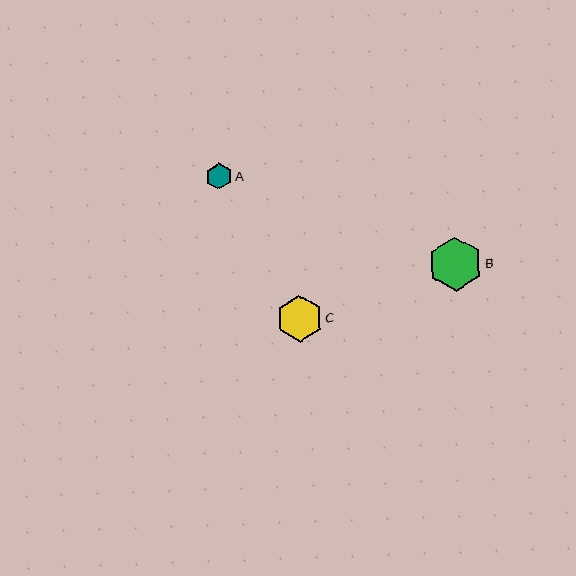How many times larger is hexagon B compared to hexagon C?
Hexagon B is approximately 1.2 times the size of hexagon C.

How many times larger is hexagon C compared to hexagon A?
Hexagon C is approximately 1.8 times the size of hexagon A.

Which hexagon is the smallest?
Hexagon A is the smallest with a size of approximately 26 pixels.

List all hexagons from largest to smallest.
From largest to smallest: B, C, A.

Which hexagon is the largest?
Hexagon B is the largest with a size of approximately 54 pixels.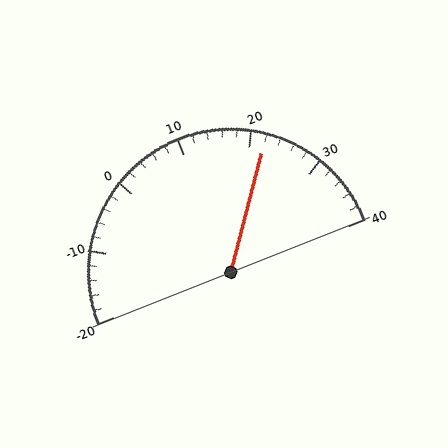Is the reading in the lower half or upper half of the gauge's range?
The reading is in the upper half of the range (-20 to 40).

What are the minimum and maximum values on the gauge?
The gauge ranges from -20 to 40.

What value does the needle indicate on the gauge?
The needle indicates approximately 22.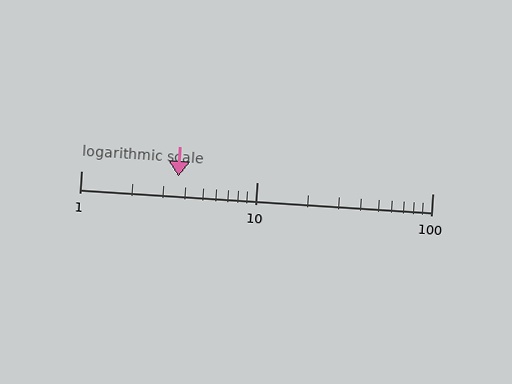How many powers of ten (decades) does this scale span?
The scale spans 2 decades, from 1 to 100.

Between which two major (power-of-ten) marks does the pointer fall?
The pointer is between 1 and 10.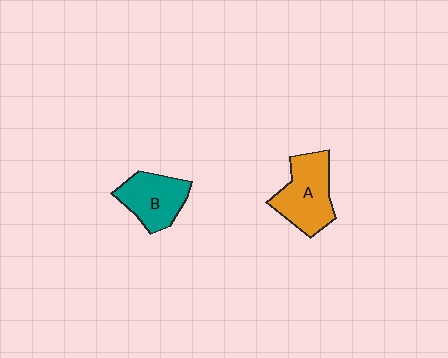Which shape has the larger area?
Shape A (orange).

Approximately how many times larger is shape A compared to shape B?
Approximately 1.2 times.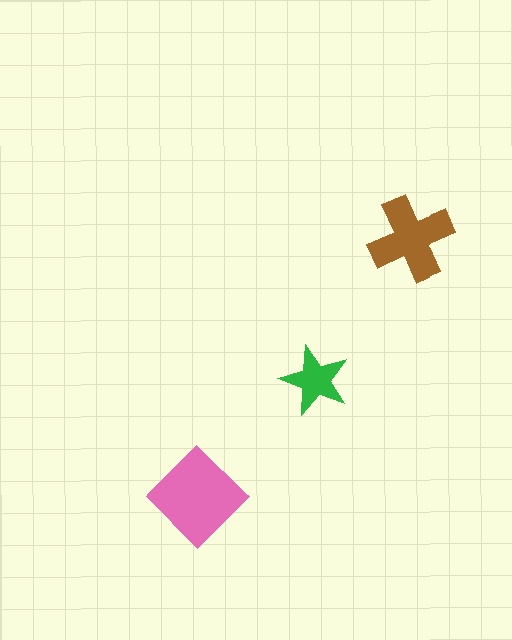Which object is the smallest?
The green star.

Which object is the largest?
The pink diamond.